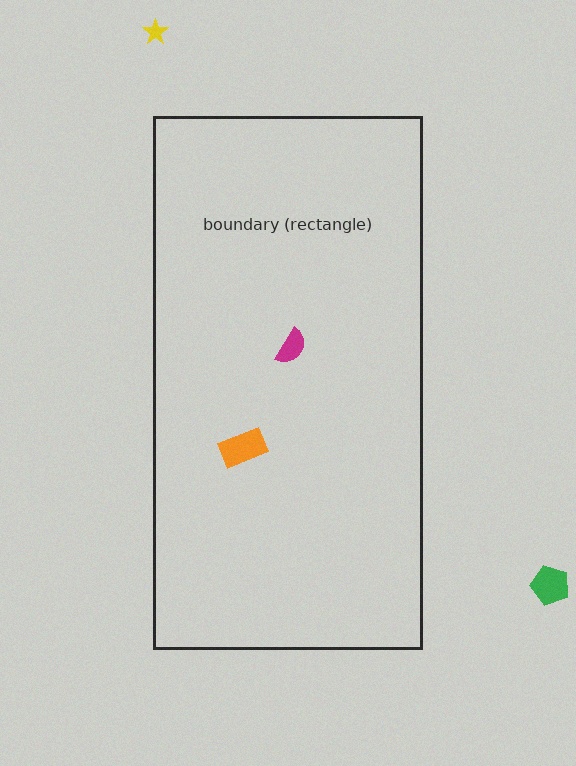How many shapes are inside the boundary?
2 inside, 2 outside.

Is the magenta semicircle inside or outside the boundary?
Inside.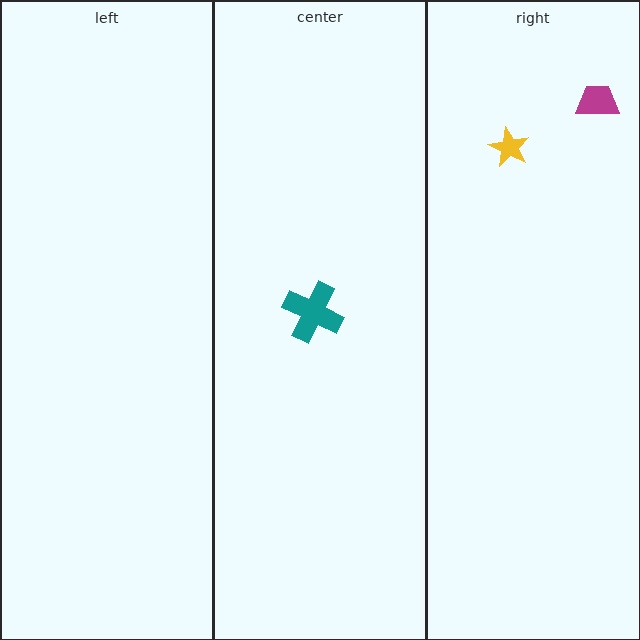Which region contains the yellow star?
The right region.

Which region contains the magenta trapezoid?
The right region.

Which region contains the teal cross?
The center region.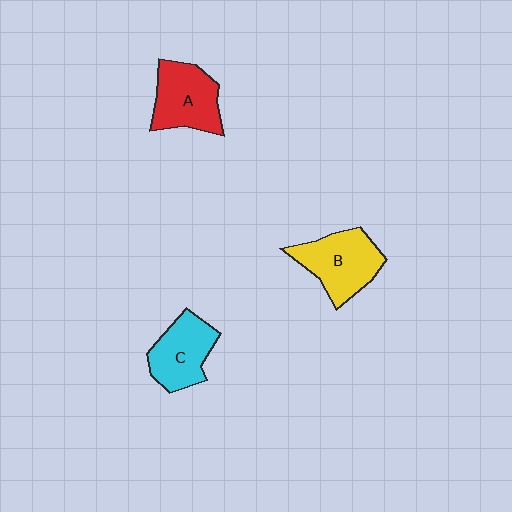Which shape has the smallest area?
Shape C (cyan).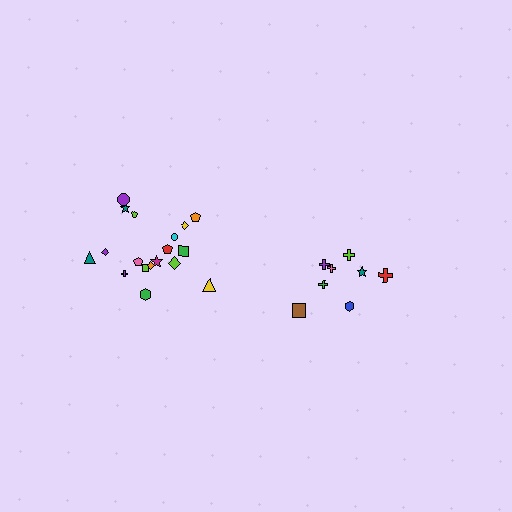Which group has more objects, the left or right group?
The left group.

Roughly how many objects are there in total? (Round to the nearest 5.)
Roughly 25 objects in total.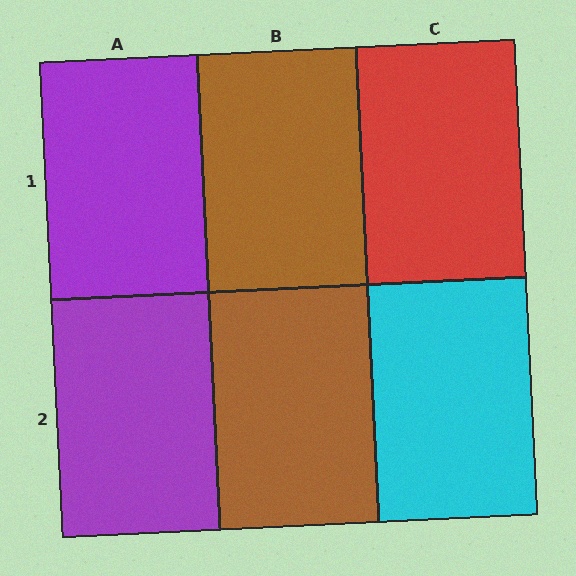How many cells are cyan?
1 cell is cyan.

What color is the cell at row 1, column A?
Purple.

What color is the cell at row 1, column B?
Brown.